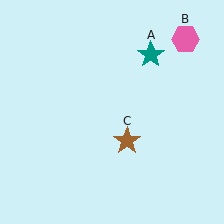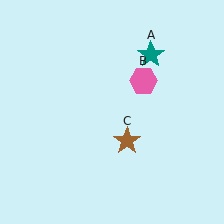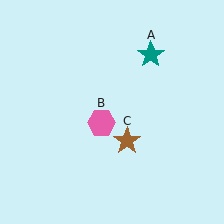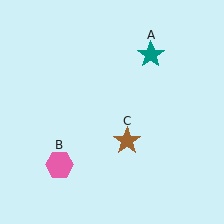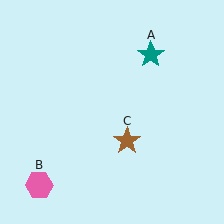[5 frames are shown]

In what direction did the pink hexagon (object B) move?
The pink hexagon (object B) moved down and to the left.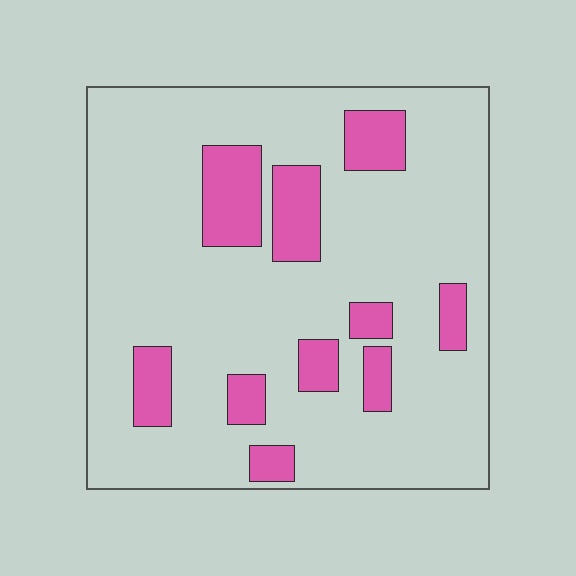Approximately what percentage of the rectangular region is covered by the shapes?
Approximately 20%.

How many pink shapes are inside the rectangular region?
10.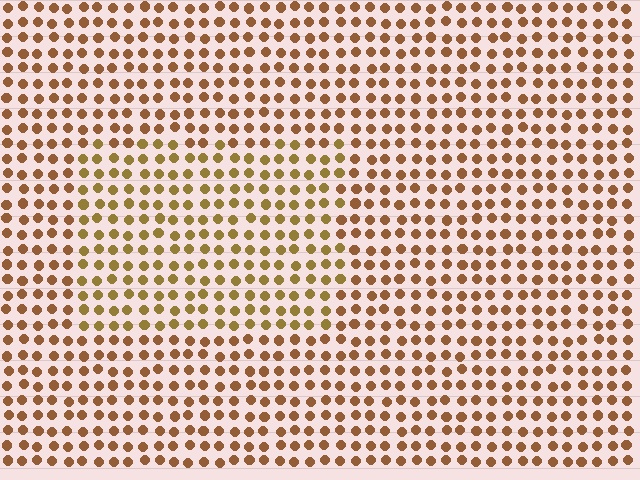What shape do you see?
I see a rectangle.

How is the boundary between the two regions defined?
The boundary is defined purely by a slight shift in hue (about 22 degrees). Spacing, size, and orientation are identical on both sides.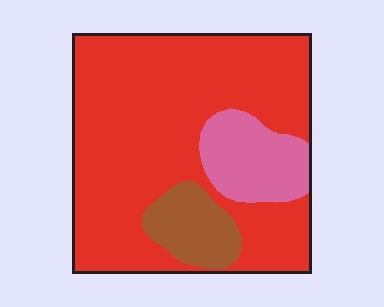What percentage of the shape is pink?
Pink takes up less than a sixth of the shape.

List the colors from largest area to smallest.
From largest to smallest: red, pink, brown.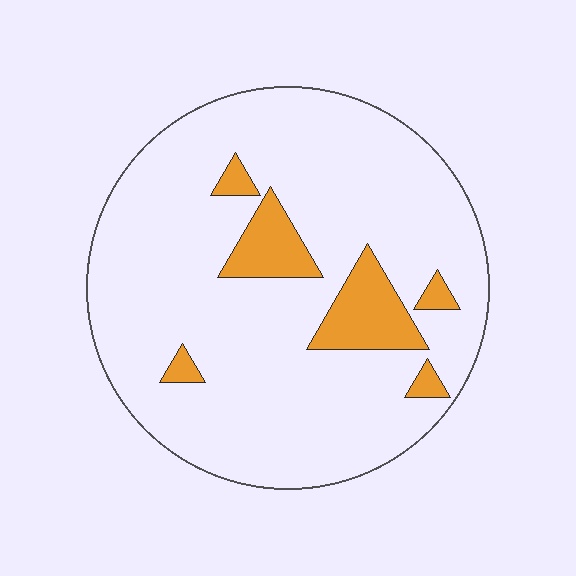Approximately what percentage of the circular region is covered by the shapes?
Approximately 10%.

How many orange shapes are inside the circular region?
6.